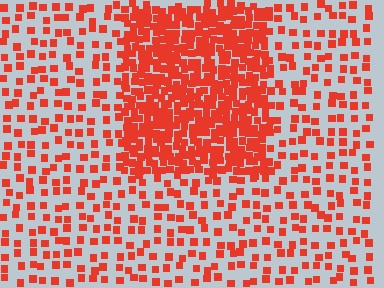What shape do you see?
I see a rectangle.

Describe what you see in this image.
The image contains small red elements arranged at two different densities. A rectangle-shaped region is visible where the elements are more densely packed than the surrounding area.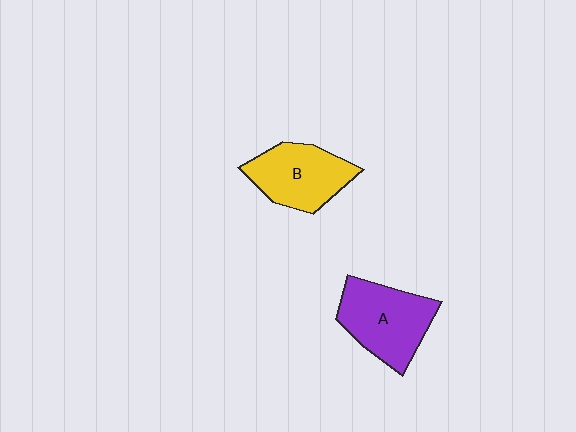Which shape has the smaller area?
Shape B (yellow).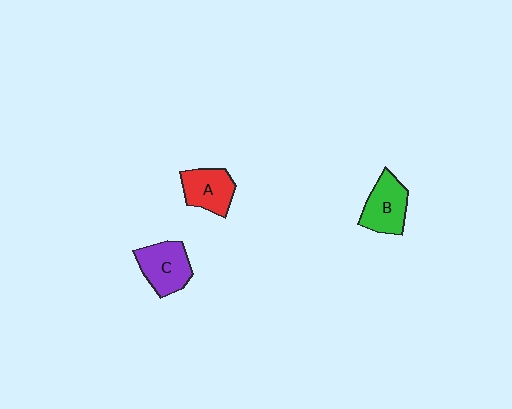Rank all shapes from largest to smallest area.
From largest to smallest: C (purple), B (green), A (red).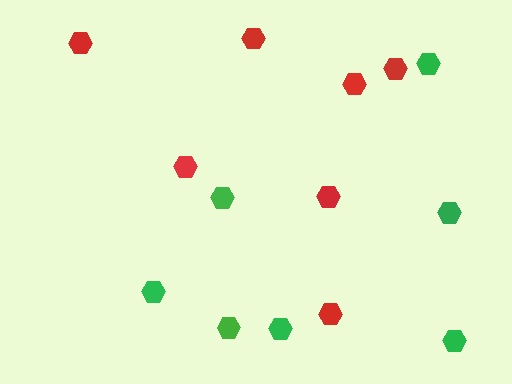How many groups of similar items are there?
There are 2 groups: one group of green hexagons (7) and one group of red hexagons (7).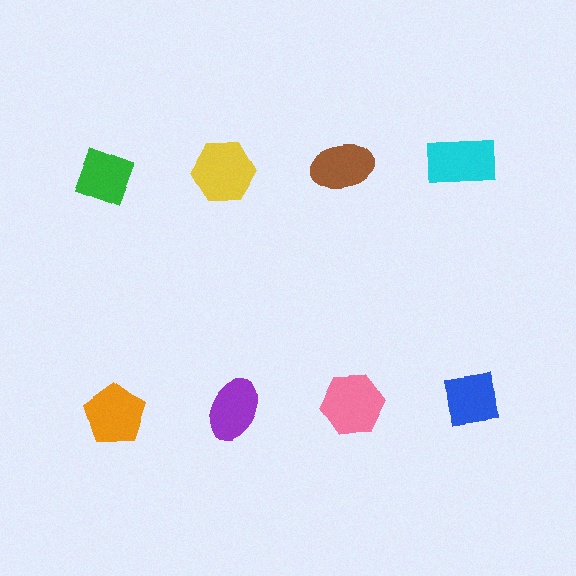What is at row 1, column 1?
A green diamond.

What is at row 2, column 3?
A pink hexagon.